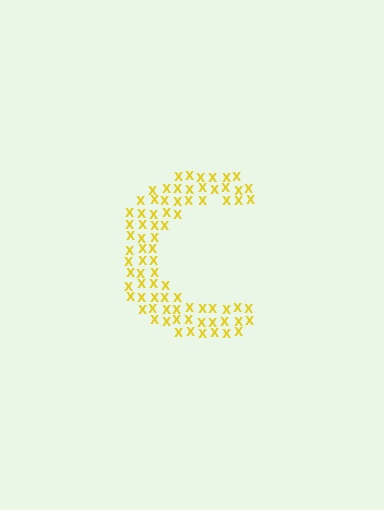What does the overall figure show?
The overall figure shows the letter C.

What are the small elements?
The small elements are letter X's.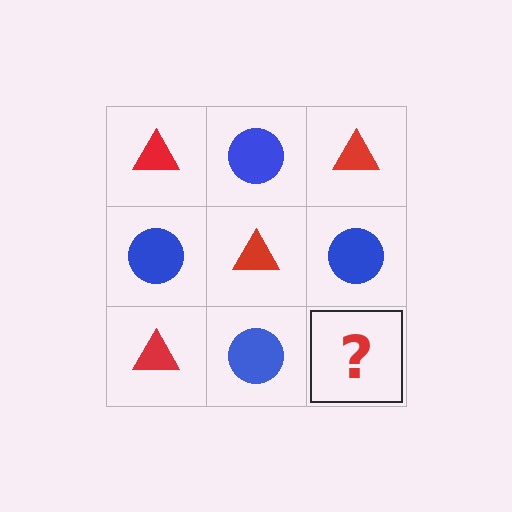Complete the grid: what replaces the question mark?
The question mark should be replaced with a red triangle.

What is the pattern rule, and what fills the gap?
The rule is that it alternates red triangle and blue circle in a checkerboard pattern. The gap should be filled with a red triangle.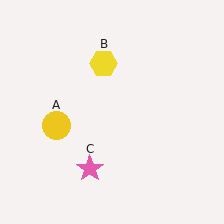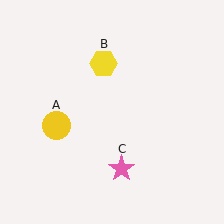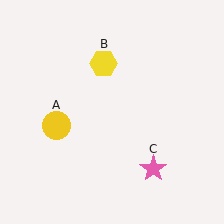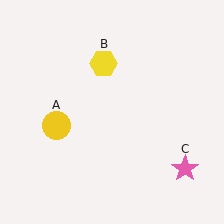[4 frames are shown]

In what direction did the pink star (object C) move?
The pink star (object C) moved right.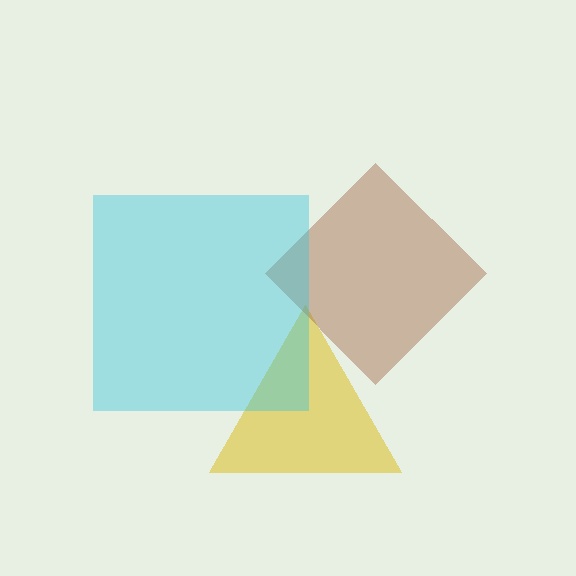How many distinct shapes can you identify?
There are 3 distinct shapes: a yellow triangle, a brown diamond, a cyan square.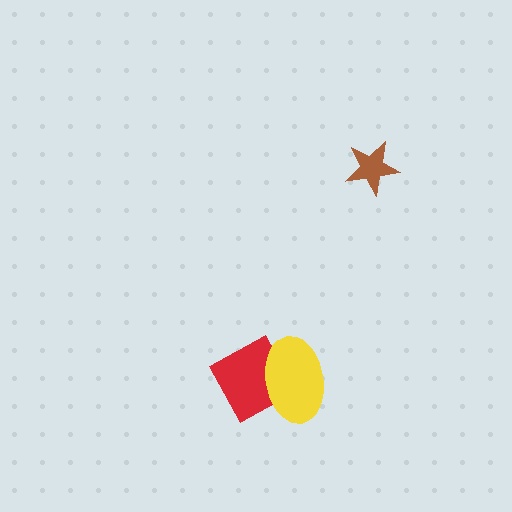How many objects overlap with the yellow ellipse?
1 object overlaps with the yellow ellipse.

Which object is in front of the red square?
The yellow ellipse is in front of the red square.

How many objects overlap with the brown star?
0 objects overlap with the brown star.